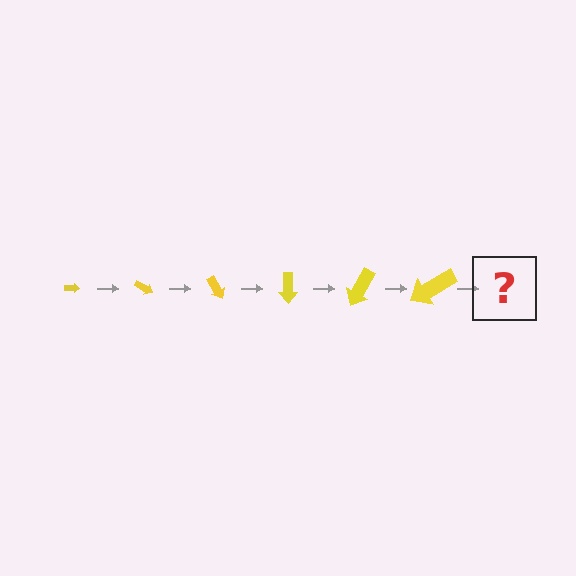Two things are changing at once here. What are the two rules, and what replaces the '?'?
The two rules are that the arrow grows larger each step and it rotates 30 degrees each step. The '?' should be an arrow, larger than the previous one and rotated 180 degrees from the start.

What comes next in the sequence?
The next element should be an arrow, larger than the previous one and rotated 180 degrees from the start.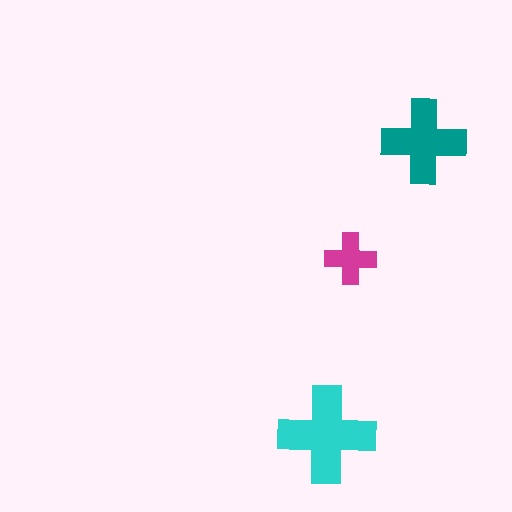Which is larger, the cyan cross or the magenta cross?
The cyan one.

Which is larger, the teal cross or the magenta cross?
The teal one.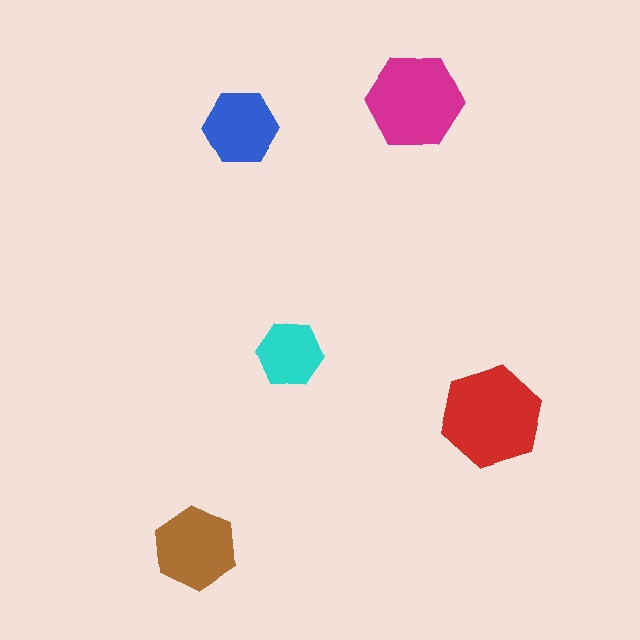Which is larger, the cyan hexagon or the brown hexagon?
The brown one.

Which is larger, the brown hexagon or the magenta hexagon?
The magenta one.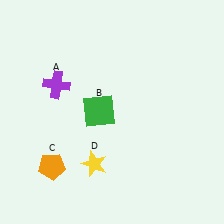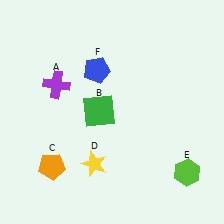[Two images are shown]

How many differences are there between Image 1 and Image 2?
There are 2 differences between the two images.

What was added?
A lime hexagon (E), a blue pentagon (F) were added in Image 2.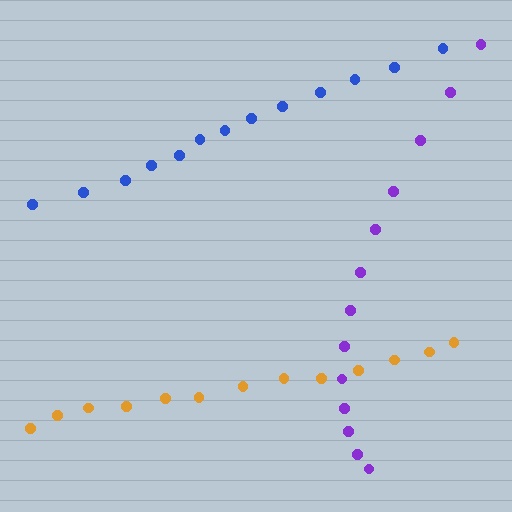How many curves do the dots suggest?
There are 3 distinct paths.